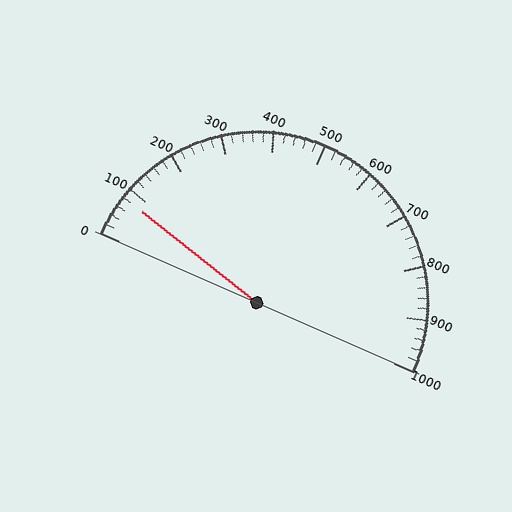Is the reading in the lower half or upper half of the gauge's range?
The reading is in the lower half of the range (0 to 1000).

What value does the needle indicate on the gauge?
The needle indicates approximately 80.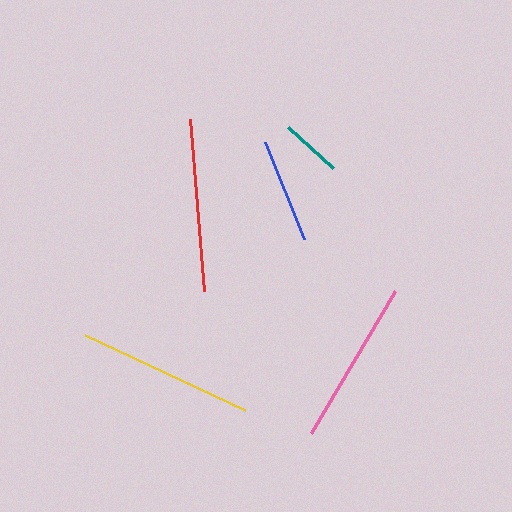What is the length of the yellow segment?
The yellow segment is approximately 177 pixels long.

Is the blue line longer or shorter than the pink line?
The pink line is longer than the blue line.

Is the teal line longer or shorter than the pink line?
The pink line is longer than the teal line.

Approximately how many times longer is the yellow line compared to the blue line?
The yellow line is approximately 1.7 times the length of the blue line.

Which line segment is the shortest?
The teal line is the shortest at approximately 60 pixels.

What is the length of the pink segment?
The pink segment is approximately 165 pixels long.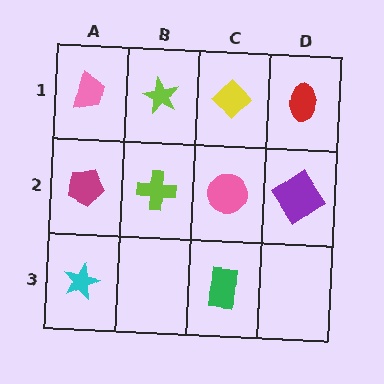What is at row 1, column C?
A yellow diamond.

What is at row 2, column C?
A pink circle.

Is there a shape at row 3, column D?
No, that cell is empty.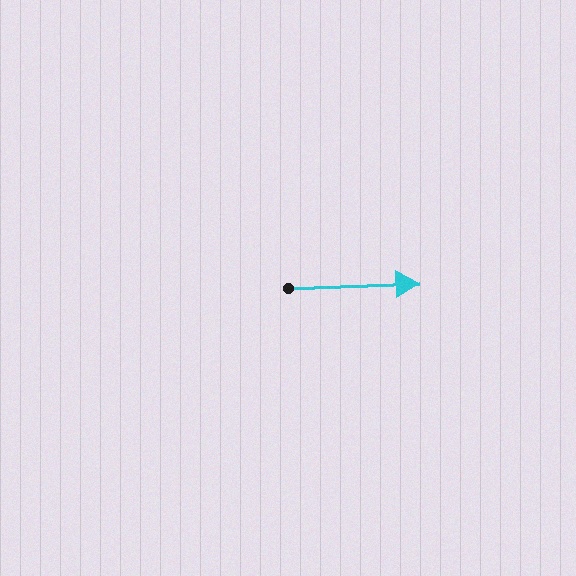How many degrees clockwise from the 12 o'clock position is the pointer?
Approximately 88 degrees.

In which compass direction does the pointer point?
East.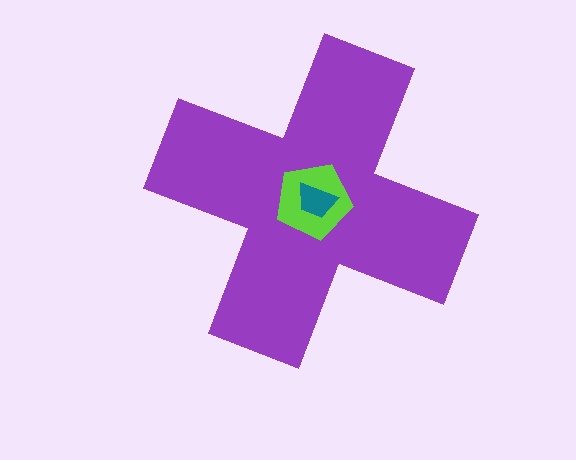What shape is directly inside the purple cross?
The lime pentagon.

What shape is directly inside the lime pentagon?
The teal trapezoid.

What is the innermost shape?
The teal trapezoid.